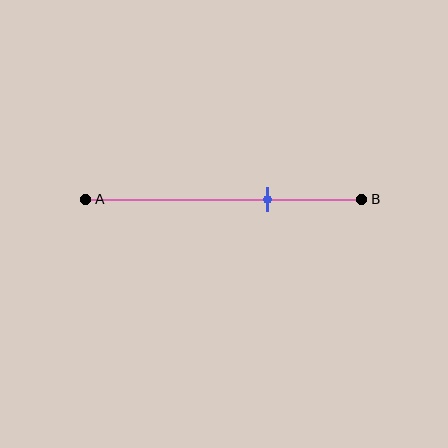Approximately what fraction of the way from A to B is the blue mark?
The blue mark is approximately 65% of the way from A to B.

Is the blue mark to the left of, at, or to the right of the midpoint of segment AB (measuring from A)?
The blue mark is to the right of the midpoint of segment AB.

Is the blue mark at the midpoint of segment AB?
No, the mark is at about 65% from A, not at the 50% midpoint.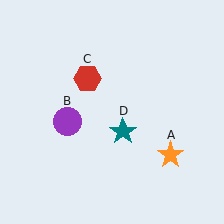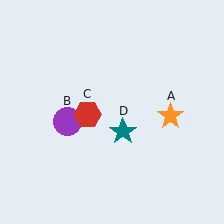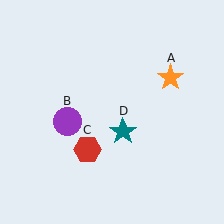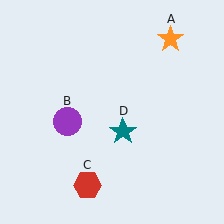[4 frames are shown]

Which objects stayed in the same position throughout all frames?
Purple circle (object B) and teal star (object D) remained stationary.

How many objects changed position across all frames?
2 objects changed position: orange star (object A), red hexagon (object C).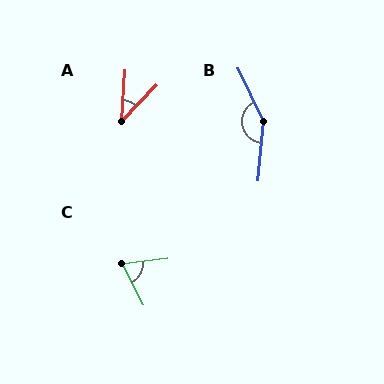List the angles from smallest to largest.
A (41°), C (69°), B (149°).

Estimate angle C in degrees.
Approximately 69 degrees.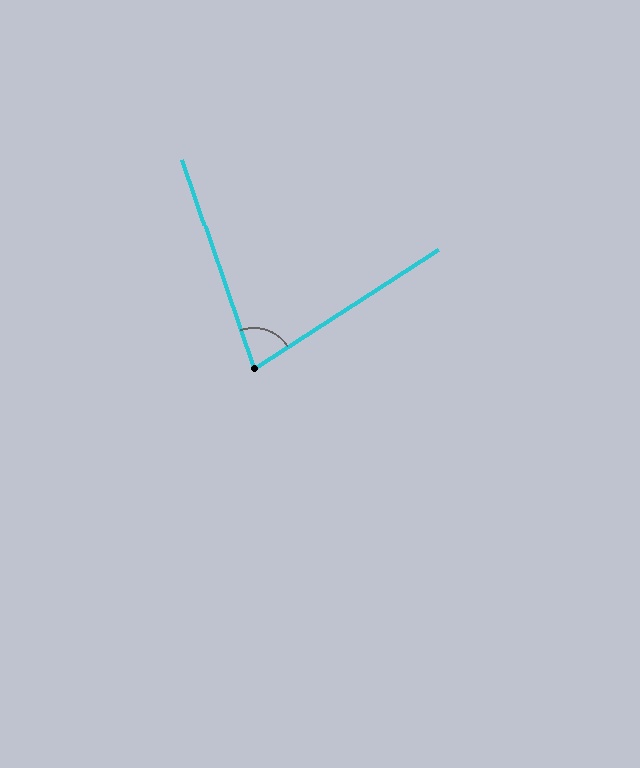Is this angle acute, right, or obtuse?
It is acute.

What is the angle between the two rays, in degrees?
Approximately 76 degrees.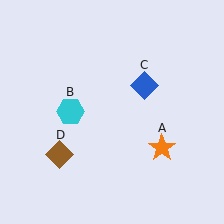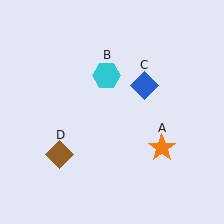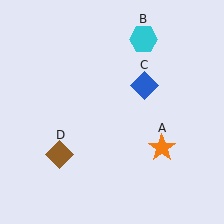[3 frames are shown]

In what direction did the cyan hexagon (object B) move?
The cyan hexagon (object B) moved up and to the right.